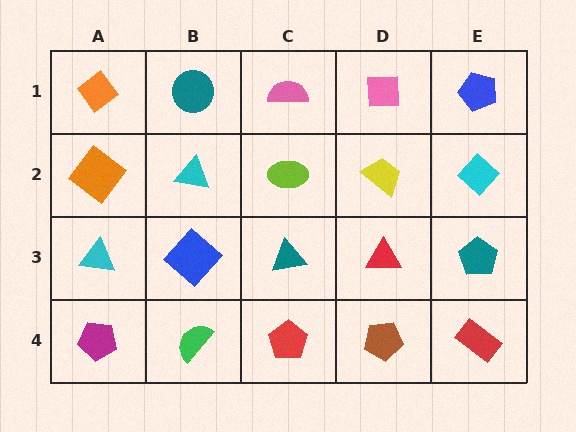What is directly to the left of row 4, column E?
A brown pentagon.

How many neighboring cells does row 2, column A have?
3.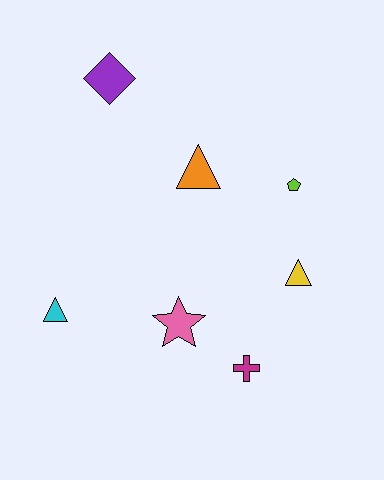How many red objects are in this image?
There are no red objects.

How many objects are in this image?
There are 7 objects.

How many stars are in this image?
There is 1 star.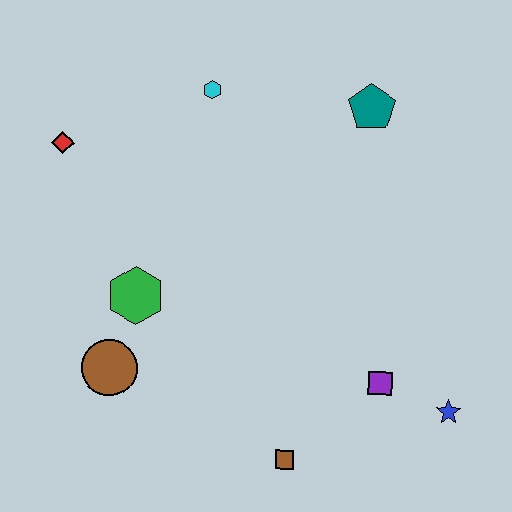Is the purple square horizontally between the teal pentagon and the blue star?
Yes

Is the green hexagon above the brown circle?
Yes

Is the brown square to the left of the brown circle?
No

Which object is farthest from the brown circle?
The teal pentagon is farthest from the brown circle.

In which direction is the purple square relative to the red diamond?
The purple square is to the right of the red diamond.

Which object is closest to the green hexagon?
The brown circle is closest to the green hexagon.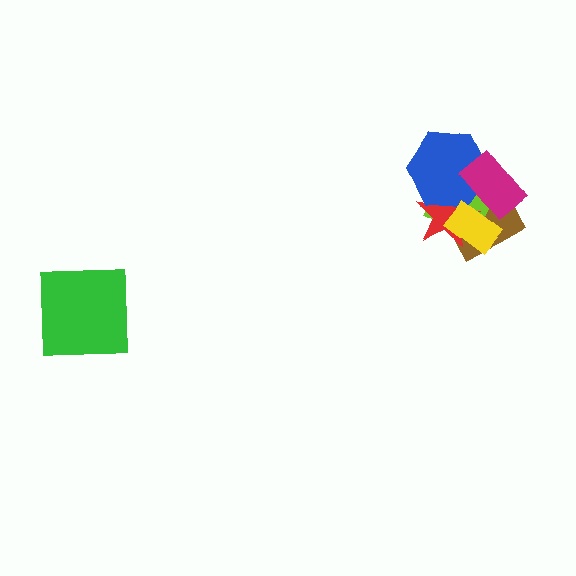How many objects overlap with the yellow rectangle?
4 objects overlap with the yellow rectangle.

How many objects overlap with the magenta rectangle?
5 objects overlap with the magenta rectangle.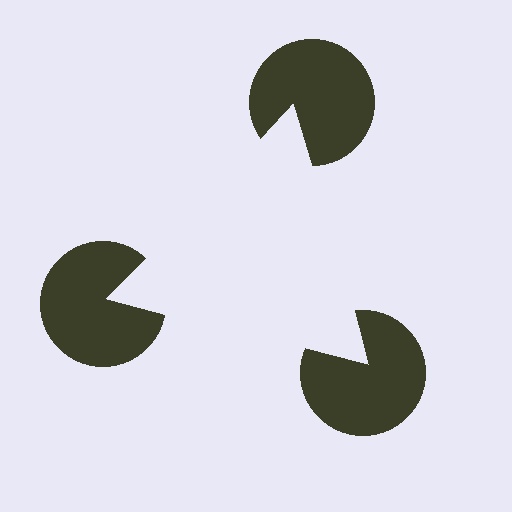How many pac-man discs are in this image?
There are 3 — one at each vertex of the illusory triangle.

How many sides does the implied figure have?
3 sides.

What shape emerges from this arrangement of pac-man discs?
An illusory triangle — its edges are inferred from the aligned wedge cuts in the pac-man discs, not physically drawn.